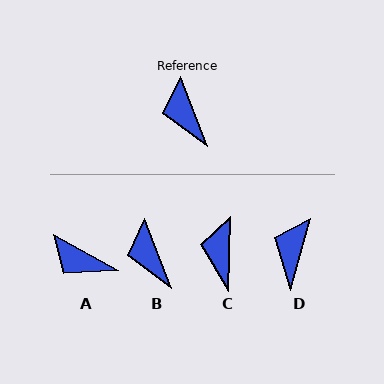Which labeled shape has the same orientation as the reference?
B.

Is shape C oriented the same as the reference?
No, it is off by about 22 degrees.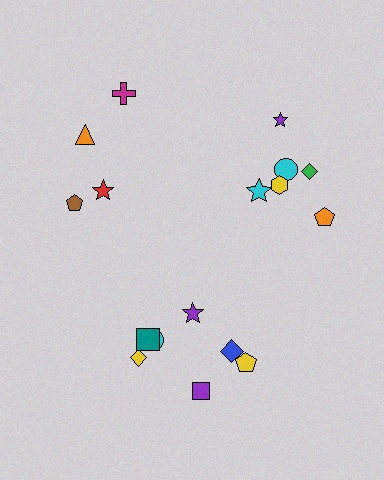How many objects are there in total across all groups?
There are 17 objects.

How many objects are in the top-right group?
There are 6 objects.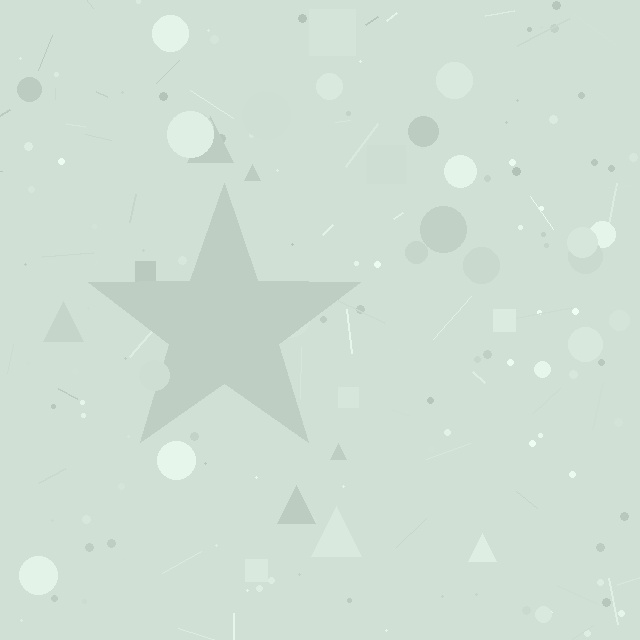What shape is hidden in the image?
A star is hidden in the image.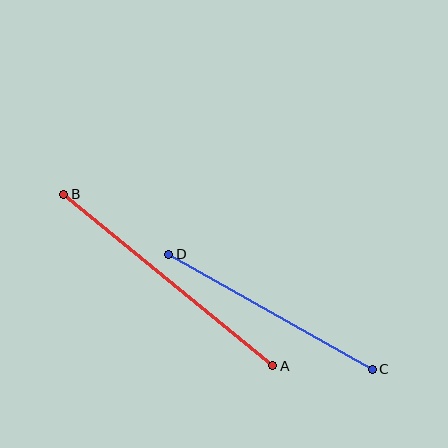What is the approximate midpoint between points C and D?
The midpoint is at approximately (270, 312) pixels.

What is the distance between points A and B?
The distance is approximately 270 pixels.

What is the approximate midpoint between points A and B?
The midpoint is at approximately (168, 280) pixels.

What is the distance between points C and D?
The distance is approximately 234 pixels.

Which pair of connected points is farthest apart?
Points A and B are farthest apart.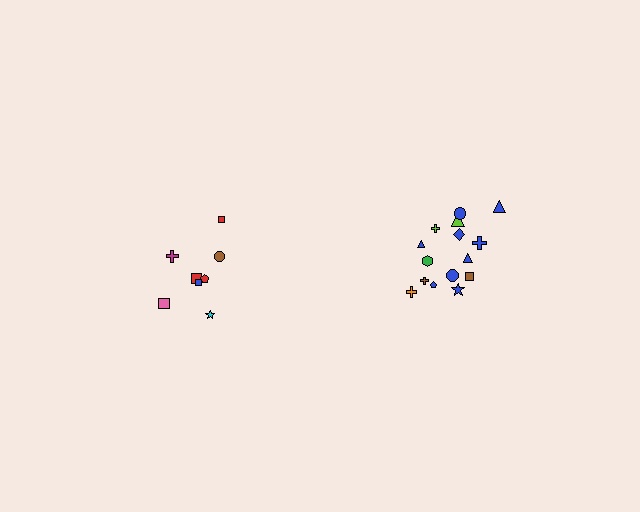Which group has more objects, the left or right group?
The right group.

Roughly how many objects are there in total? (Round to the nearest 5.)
Roughly 25 objects in total.